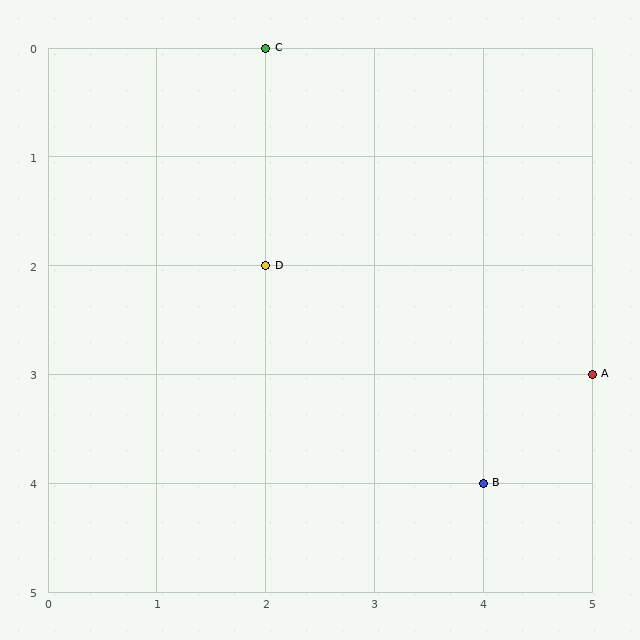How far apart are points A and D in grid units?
Points A and D are 3 columns and 1 row apart (about 3.2 grid units diagonally).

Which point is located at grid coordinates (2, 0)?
Point C is at (2, 0).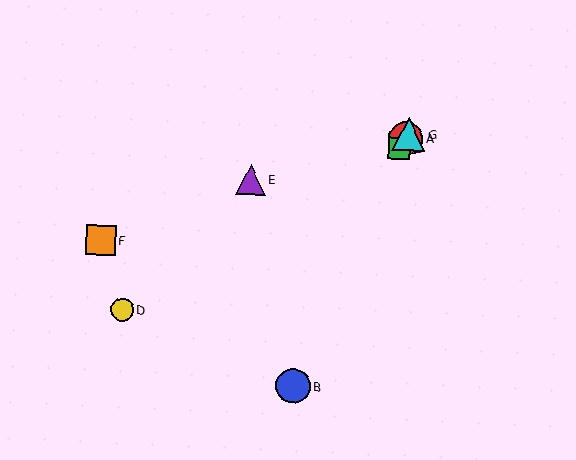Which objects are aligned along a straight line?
Objects A, C, G are aligned along a straight line.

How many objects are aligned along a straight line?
3 objects (A, C, G) are aligned along a straight line.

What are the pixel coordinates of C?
Object C is at (400, 148).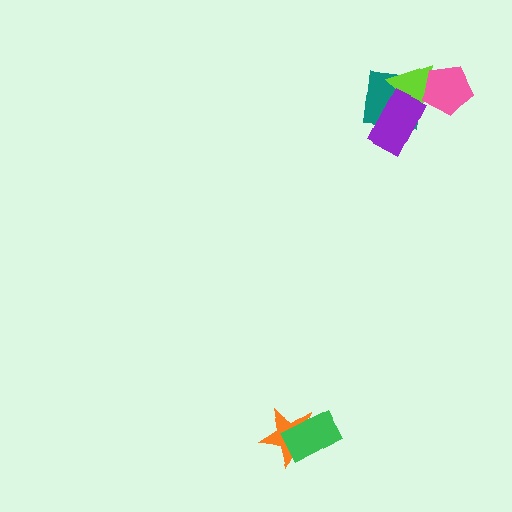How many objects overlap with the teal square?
2 objects overlap with the teal square.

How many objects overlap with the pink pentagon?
1 object overlaps with the pink pentagon.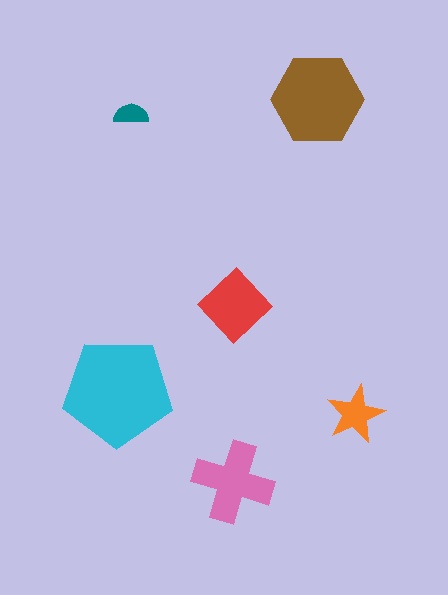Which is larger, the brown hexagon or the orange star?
The brown hexagon.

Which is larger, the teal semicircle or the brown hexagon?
The brown hexagon.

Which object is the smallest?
The teal semicircle.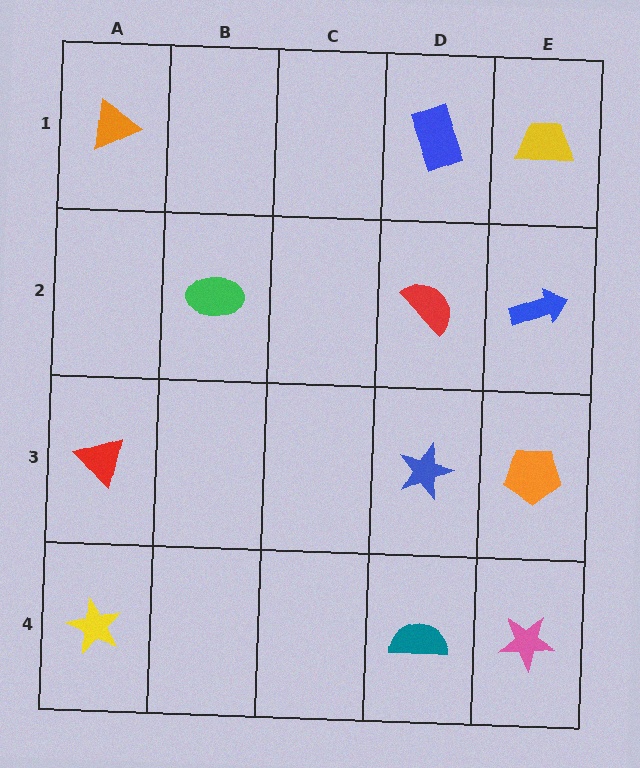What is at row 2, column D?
A red semicircle.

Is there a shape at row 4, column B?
No, that cell is empty.